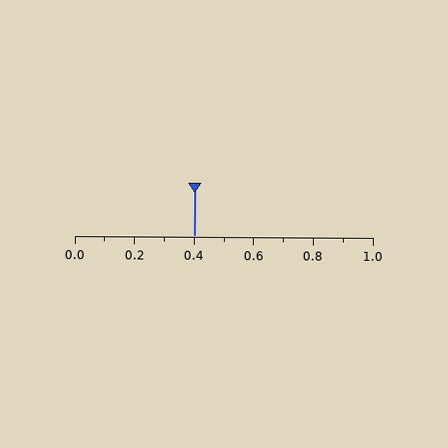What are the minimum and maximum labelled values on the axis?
The axis runs from 0.0 to 1.0.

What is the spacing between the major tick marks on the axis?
The major ticks are spaced 0.2 apart.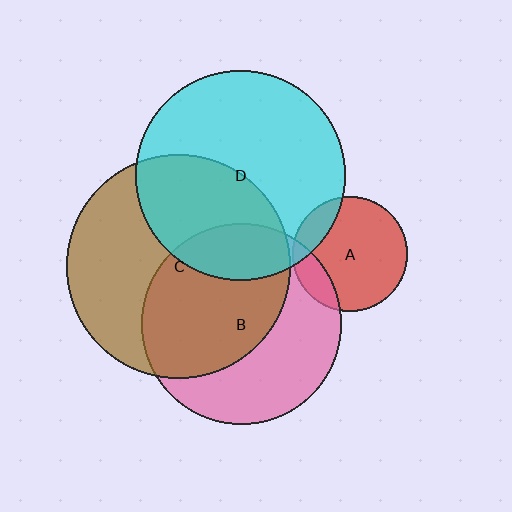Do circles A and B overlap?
Yes.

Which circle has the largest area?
Circle C (brown).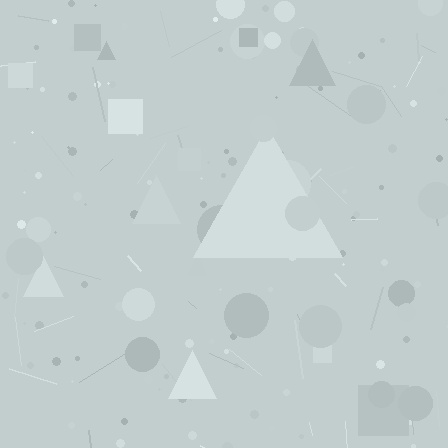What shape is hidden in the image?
A triangle is hidden in the image.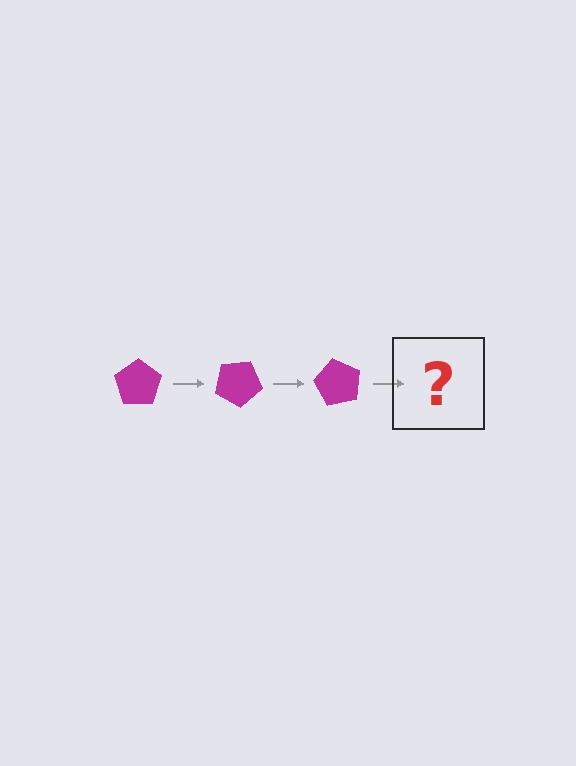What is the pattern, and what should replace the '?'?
The pattern is that the pentagon rotates 30 degrees each step. The '?' should be a magenta pentagon rotated 90 degrees.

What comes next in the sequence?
The next element should be a magenta pentagon rotated 90 degrees.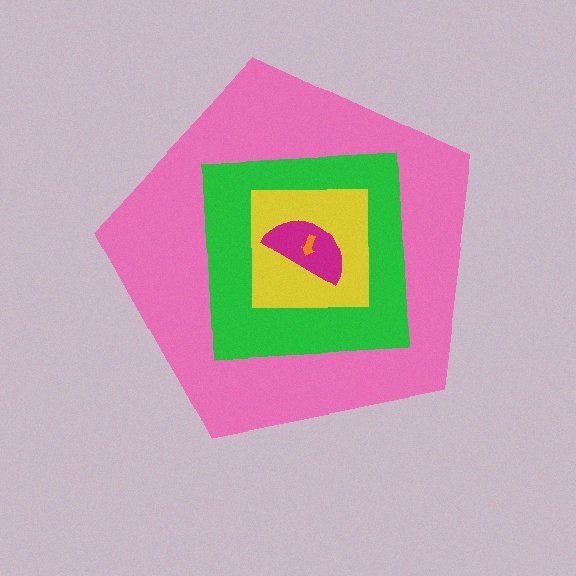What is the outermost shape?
The pink pentagon.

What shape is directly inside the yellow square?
The magenta semicircle.